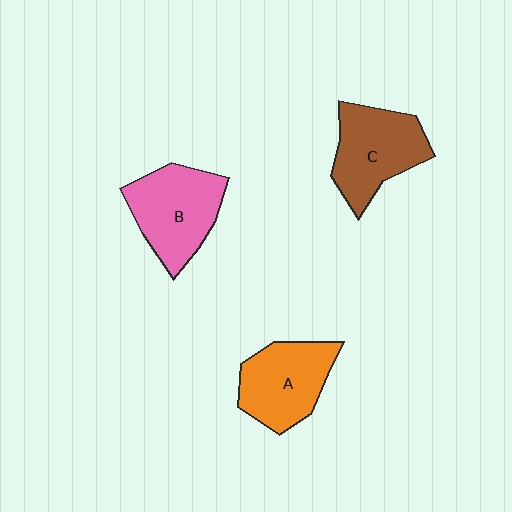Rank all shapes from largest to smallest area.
From largest to smallest: B (pink), C (brown), A (orange).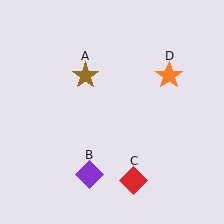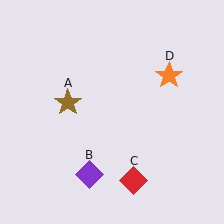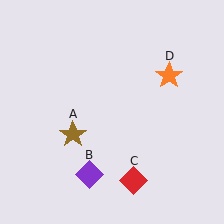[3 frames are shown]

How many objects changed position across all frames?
1 object changed position: brown star (object A).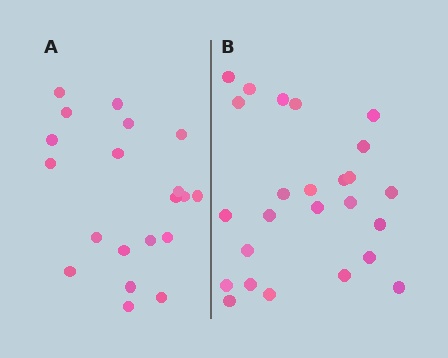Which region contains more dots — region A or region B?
Region B (the right region) has more dots.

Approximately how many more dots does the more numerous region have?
Region B has about 5 more dots than region A.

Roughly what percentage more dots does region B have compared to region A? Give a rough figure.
About 25% more.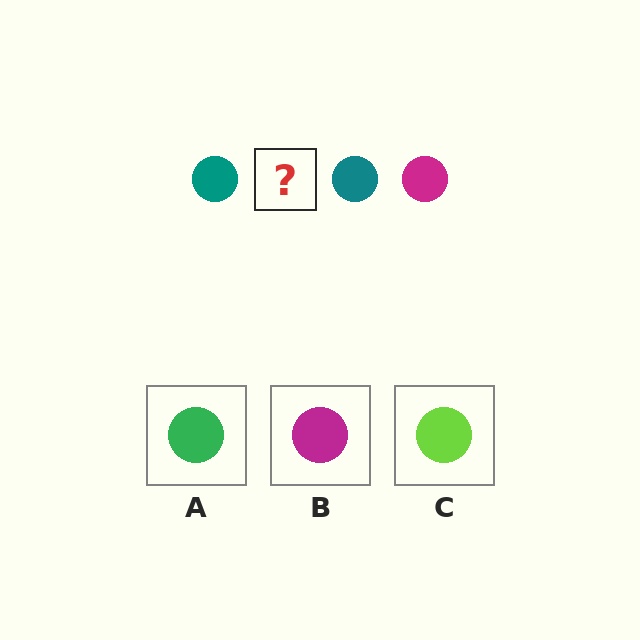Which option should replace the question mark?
Option B.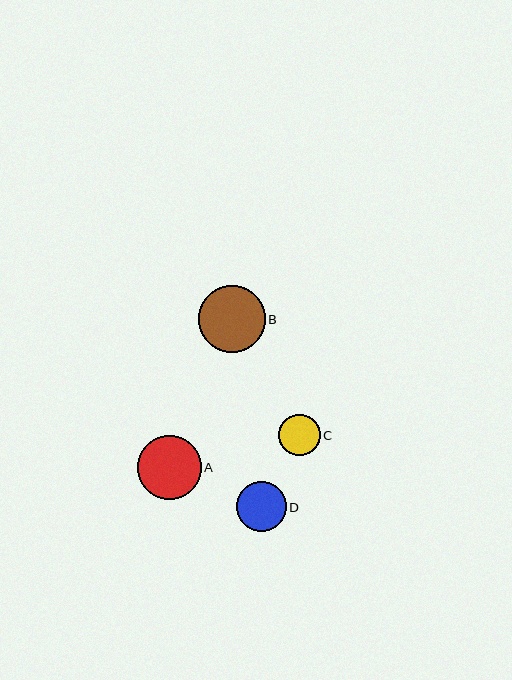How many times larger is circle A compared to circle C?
Circle A is approximately 1.5 times the size of circle C.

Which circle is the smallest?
Circle C is the smallest with a size of approximately 41 pixels.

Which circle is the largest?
Circle B is the largest with a size of approximately 67 pixels.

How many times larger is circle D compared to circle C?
Circle D is approximately 1.2 times the size of circle C.